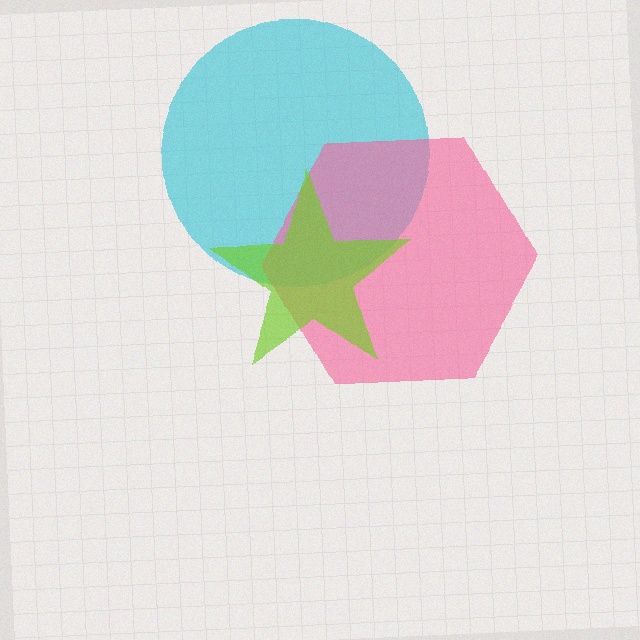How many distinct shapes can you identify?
There are 3 distinct shapes: a cyan circle, a pink hexagon, a lime star.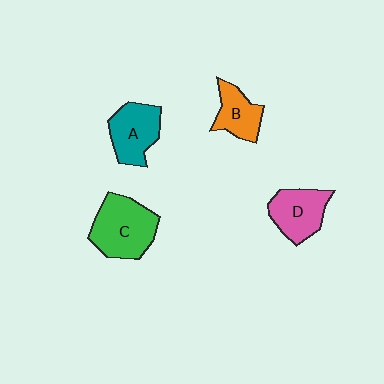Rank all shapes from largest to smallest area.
From largest to smallest: C (green), A (teal), D (pink), B (orange).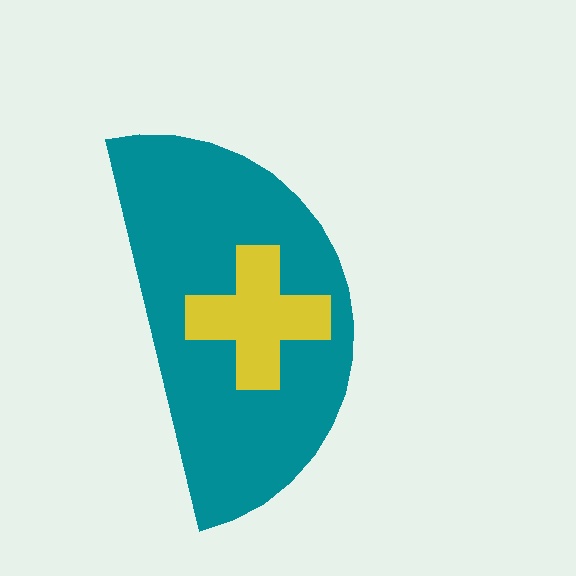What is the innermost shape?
The yellow cross.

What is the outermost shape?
The teal semicircle.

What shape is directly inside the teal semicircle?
The yellow cross.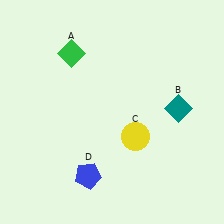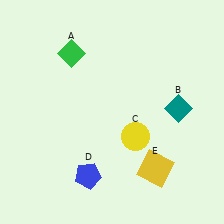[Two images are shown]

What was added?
A yellow square (E) was added in Image 2.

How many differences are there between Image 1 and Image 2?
There is 1 difference between the two images.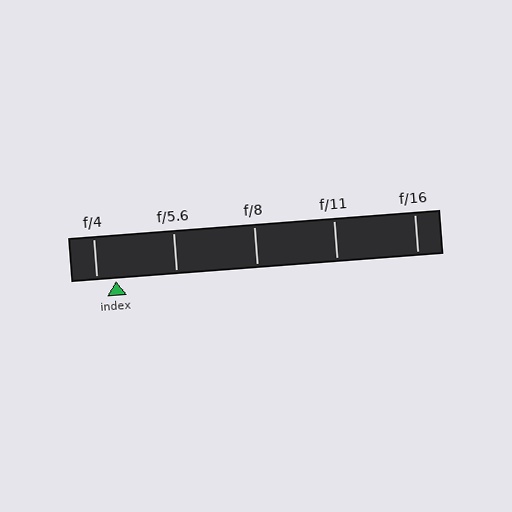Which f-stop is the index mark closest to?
The index mark is closest to f/4.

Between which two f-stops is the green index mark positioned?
The index mark is between f/4 and f/5.6.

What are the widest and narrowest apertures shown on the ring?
The widest aperture shown is f/4 and the narrowest is f/16.